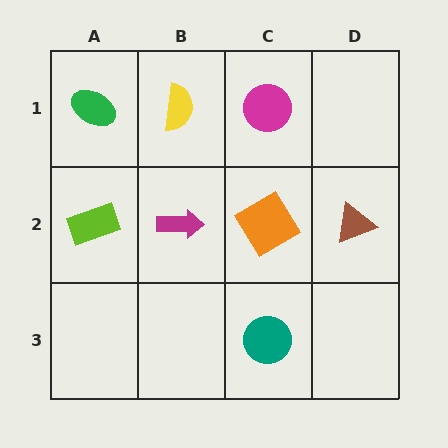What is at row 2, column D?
A brown triangle.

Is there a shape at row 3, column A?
No, that cell is empty.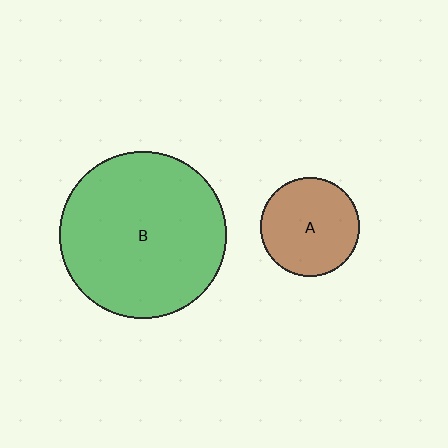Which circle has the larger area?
Circle B (green).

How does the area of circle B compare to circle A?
Approximately 2.8 times.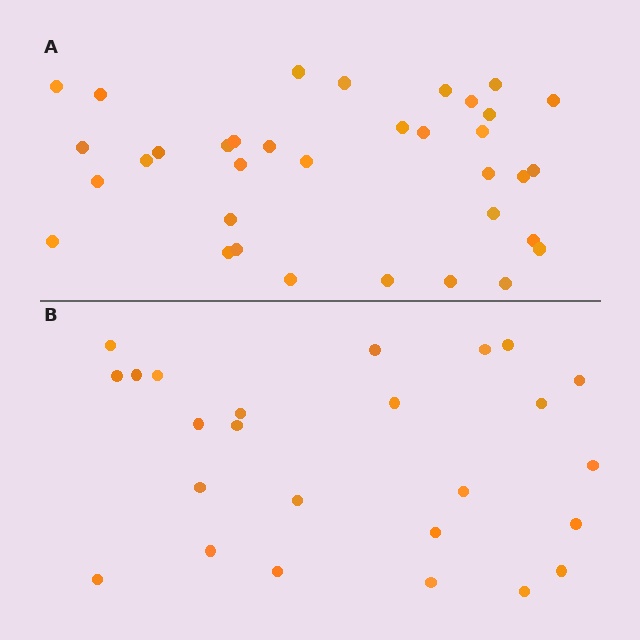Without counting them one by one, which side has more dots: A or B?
Region A (the top region) has more dots.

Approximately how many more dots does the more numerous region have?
Region A has roughly 10 or so more dots than region B.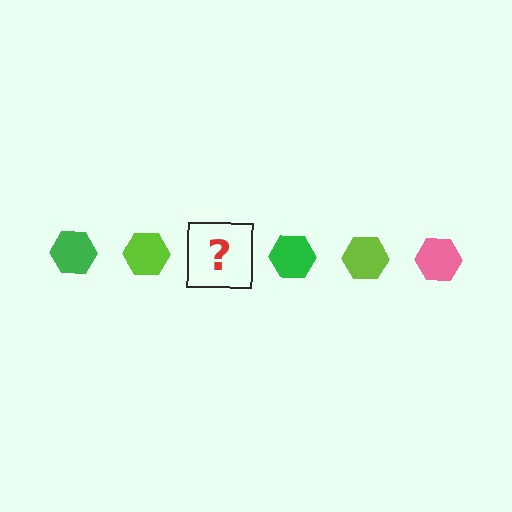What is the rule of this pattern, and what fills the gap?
The rule is that the pattern cycles through green, lime, pink hexagons. The gap should be filled with a pink hexagon.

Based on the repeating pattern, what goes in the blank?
The blank should be a pink hexagon.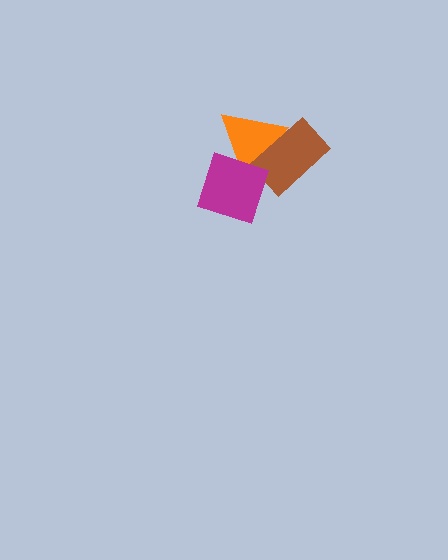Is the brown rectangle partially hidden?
No, no other shape covers it.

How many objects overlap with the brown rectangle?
1 object overlaps with the brown rectangle.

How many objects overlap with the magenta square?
1 object overlaps with the magenta square.